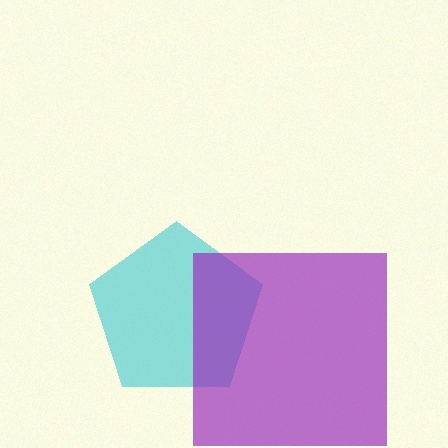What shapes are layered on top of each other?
The layered shapes are: a cyan pentagon, a purple square.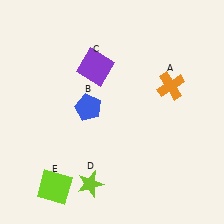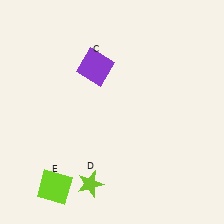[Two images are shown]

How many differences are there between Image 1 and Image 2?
There are 2 differences between the two images.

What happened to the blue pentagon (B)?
The blue pentagon (B) was removed in Image 2. It was in the top-left area of Image 1.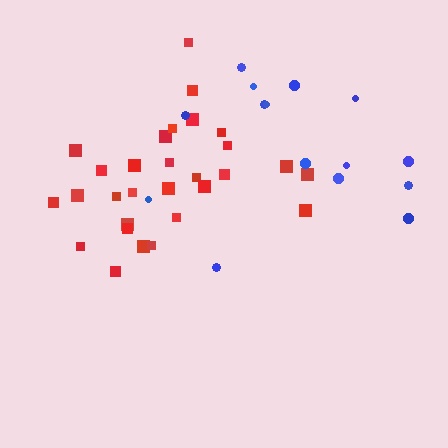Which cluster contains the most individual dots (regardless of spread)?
Red (29).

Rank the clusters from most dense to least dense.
red, blue.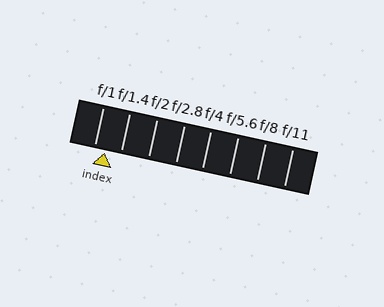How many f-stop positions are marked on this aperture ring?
There are 8 f-stop positions marked.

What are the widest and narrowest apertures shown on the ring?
The widest aperture shown is f/1 and the narrowest is f/11.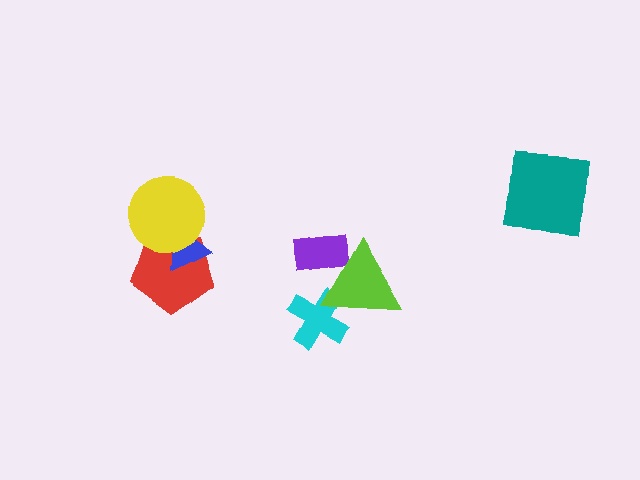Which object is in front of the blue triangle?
The yellow circle is in front of the blue triangle.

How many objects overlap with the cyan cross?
1 object overlaps with the cyan cross.